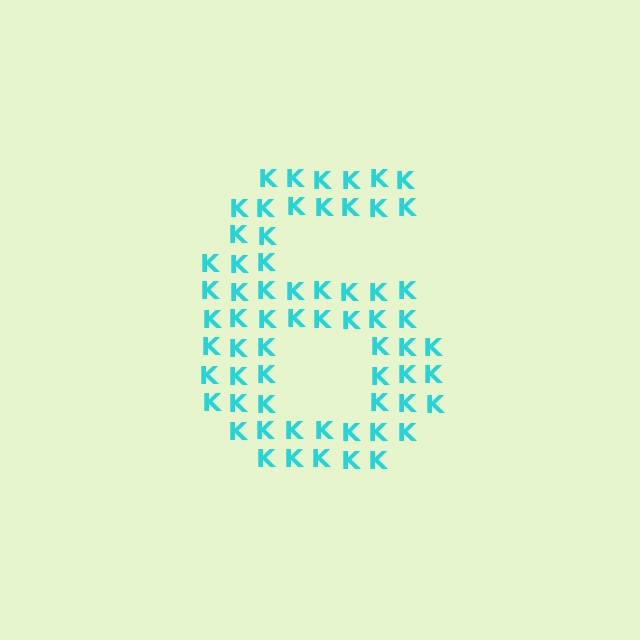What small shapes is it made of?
It is made of small letter K's.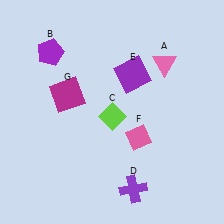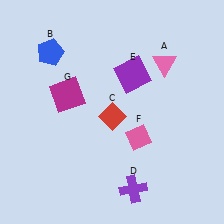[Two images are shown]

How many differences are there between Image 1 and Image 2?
There are 2 differences between the two images.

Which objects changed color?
B changed from purple to blue. C changed from lime to red.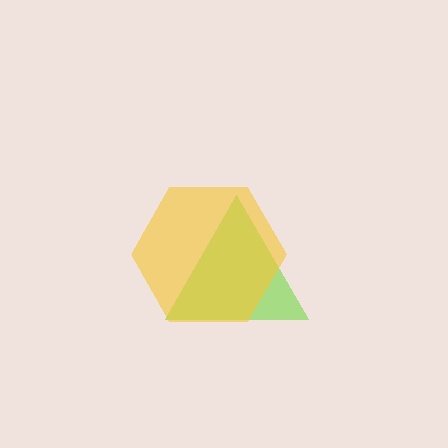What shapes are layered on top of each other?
The layered shapes are: a lime triangle, a yellow hexagon.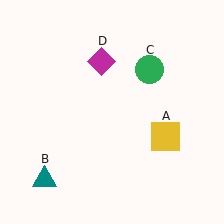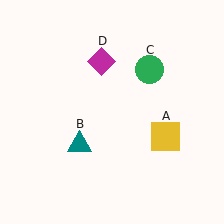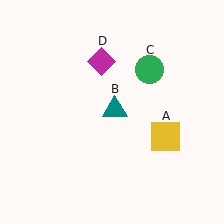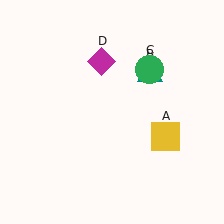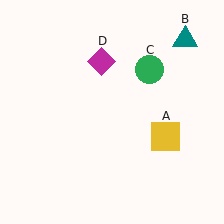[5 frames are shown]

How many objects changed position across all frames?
1 object changed position: teal triangle (object B).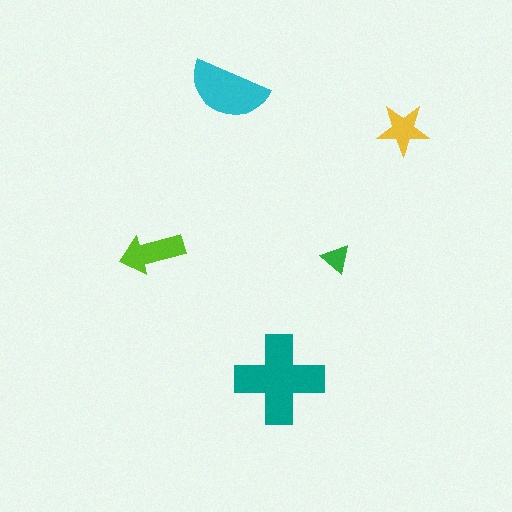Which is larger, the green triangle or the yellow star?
The yellow star.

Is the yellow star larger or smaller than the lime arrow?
Smaller.